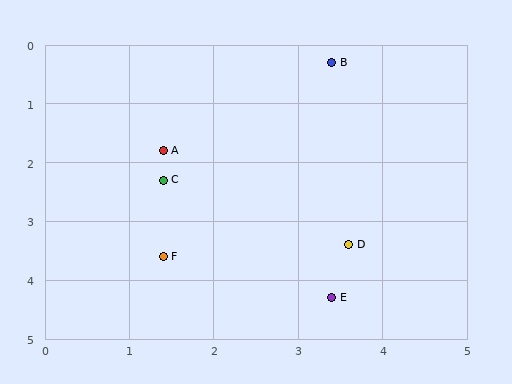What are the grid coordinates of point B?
Point B is at approximately (3.4, 0.3).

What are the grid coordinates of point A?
Point A is at approximately (1.4, 1.8).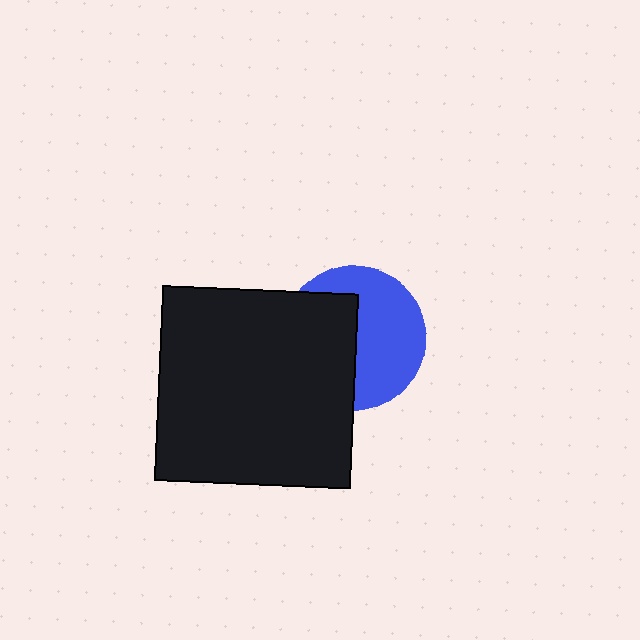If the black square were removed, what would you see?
You would see the complete blue circle.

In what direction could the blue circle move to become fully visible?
The blue circle could move right. That would shift it out from behind the black square entirely.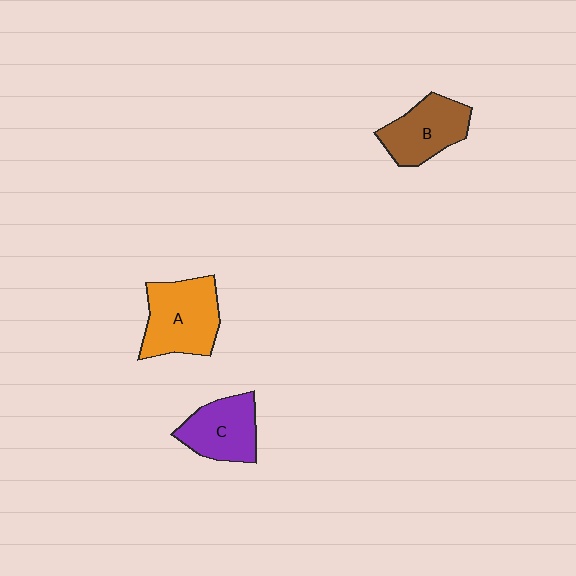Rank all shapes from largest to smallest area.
From largest to smallest: A (orange), B (brown), C (purple).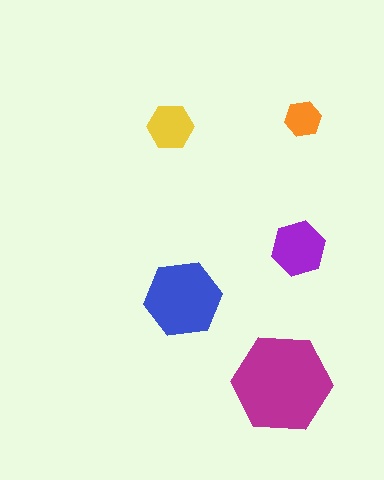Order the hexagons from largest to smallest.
the magenta one, the blue one, the purple one, the yellow one, the orange one.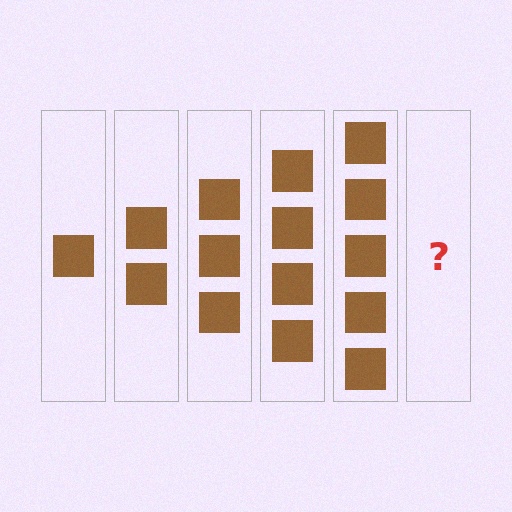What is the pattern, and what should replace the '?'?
The pattern is that each step adds one more square. The '?' should be 6 squares.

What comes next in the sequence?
The next element should be 6 squares.